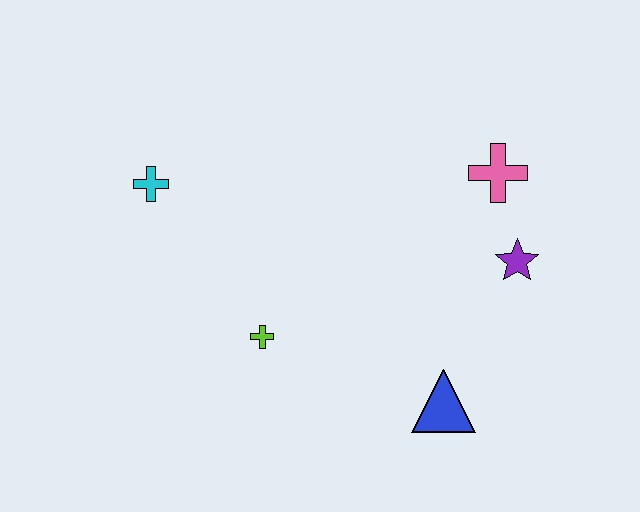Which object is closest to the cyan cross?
The lime cross is closest to the cyan cross.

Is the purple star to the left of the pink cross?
No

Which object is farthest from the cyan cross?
The purple star is farthest from the cyan cross.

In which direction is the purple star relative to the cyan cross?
The purple star is to the right of the cyan cross.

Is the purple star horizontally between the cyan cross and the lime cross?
No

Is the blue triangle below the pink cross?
Yes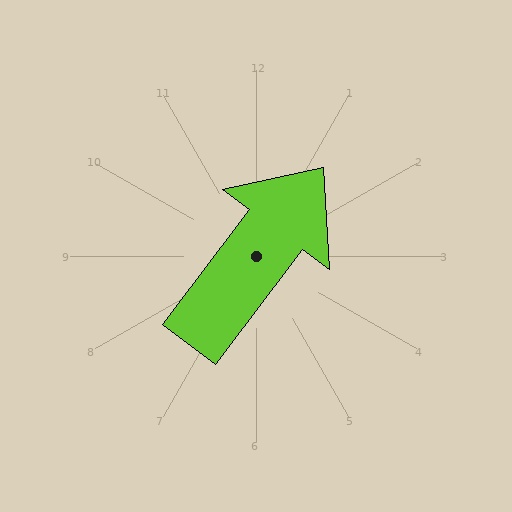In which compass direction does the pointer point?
Northeast.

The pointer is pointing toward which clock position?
Roughly 1 o'clock.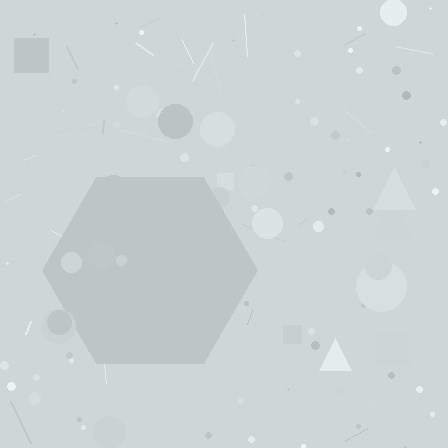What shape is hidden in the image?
A hexagon is hidden in the image.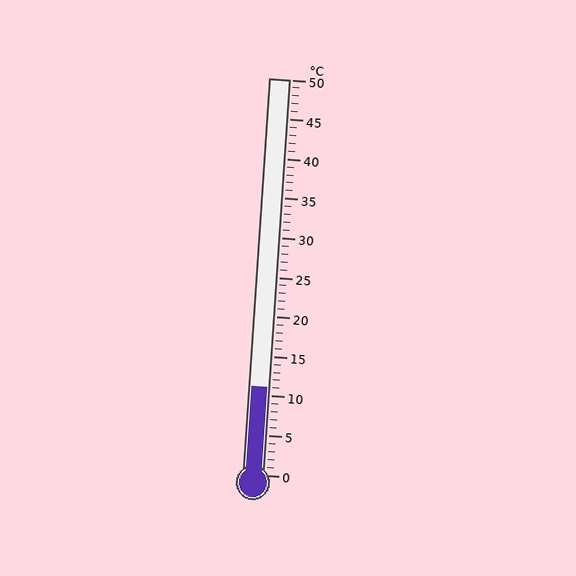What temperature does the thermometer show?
The thermometer shows approximately 11°C.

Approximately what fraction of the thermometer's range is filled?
The thermometer is filled to approximately 20% of its range.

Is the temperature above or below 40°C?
The temperature is below 40°C.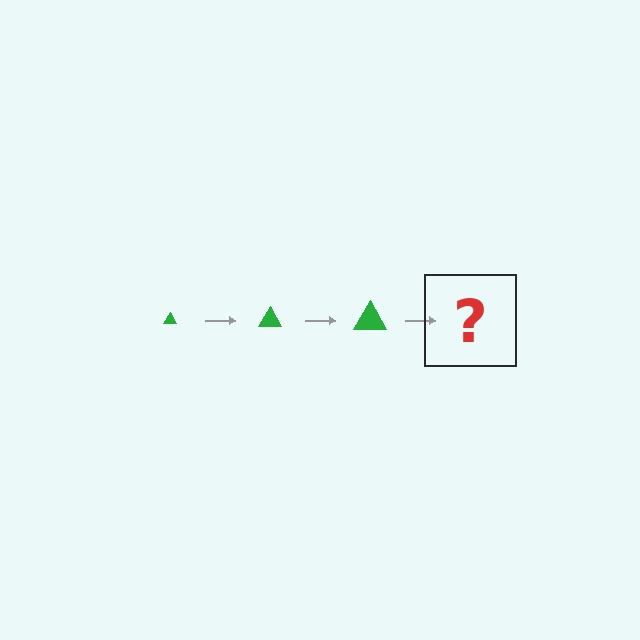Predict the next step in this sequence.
The next step is a green triangle, larger than the previous one.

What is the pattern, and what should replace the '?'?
The pattern is that the triangle gets progressively larger each step. The '?' should be a green triangle, larger than the previous one.